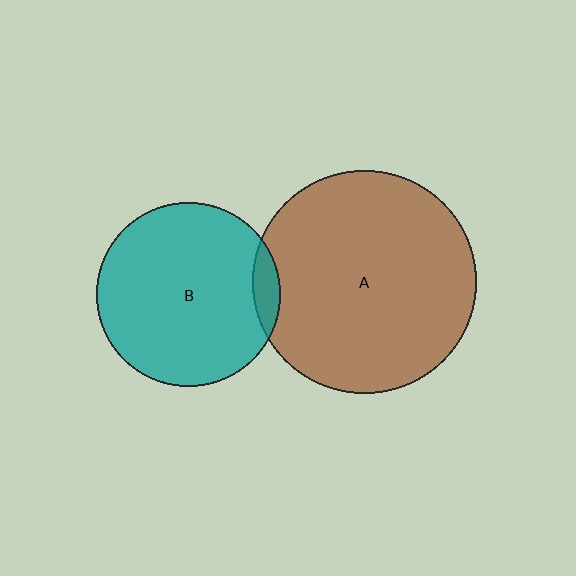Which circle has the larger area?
Circle A (brown).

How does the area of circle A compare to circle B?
Approximately 1.5 times.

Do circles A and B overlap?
Yes.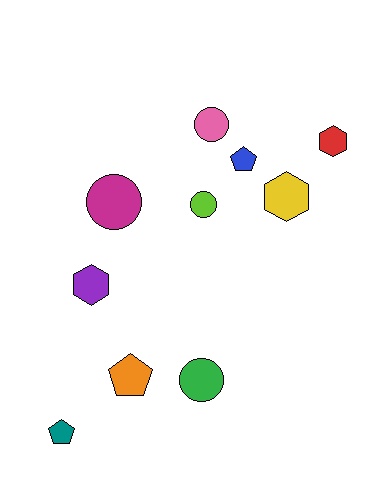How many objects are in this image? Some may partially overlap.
There are 10 objects.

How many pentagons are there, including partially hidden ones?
There are 3 pentagons.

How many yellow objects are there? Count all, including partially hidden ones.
There is 1 yellow object.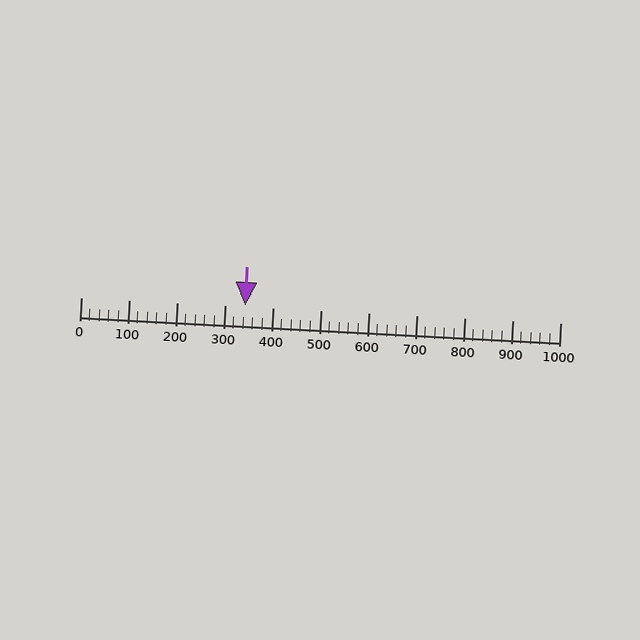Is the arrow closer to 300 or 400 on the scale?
The arrow is closer to 300.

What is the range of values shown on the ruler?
The ruler shows values from 0 to 1000.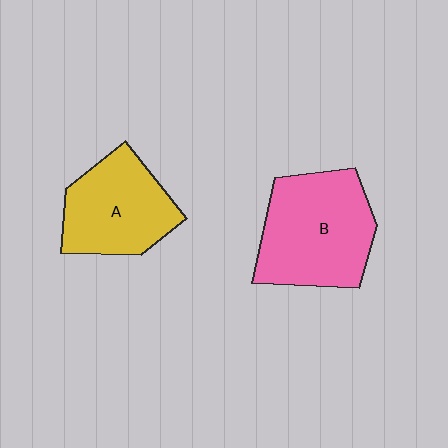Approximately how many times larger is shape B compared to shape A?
Approximately 1.3 times.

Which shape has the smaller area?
Shape A (yellow).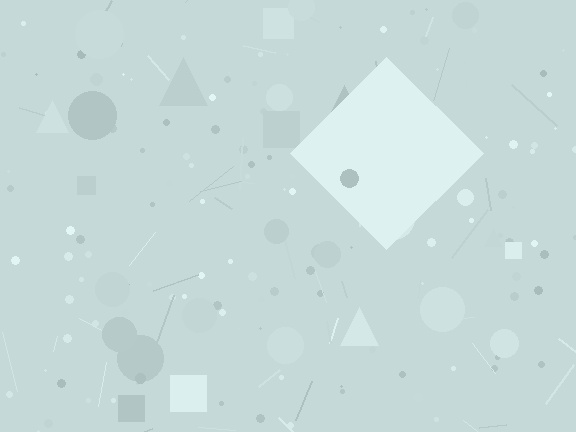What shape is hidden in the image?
A diamond is hidden in the image.